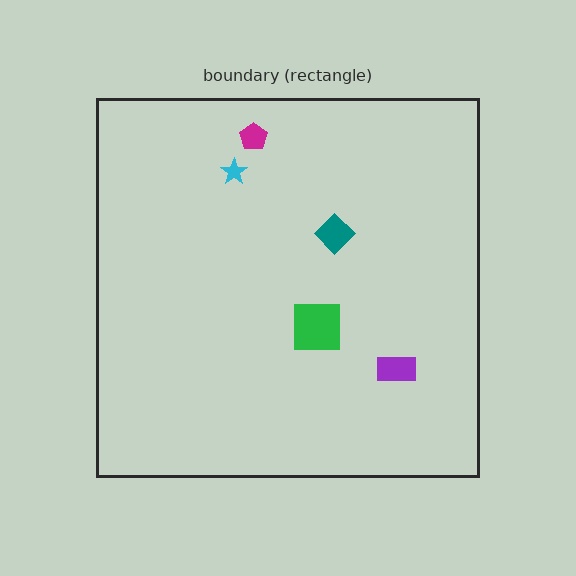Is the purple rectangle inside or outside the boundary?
Inside.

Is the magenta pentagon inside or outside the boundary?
Inside.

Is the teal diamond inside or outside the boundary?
Inside.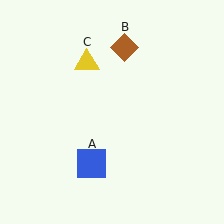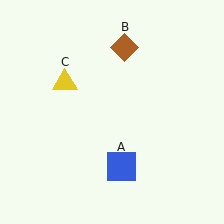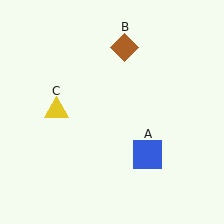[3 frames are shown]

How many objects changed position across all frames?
2 objects changed position: blue square (object A), yellow triangle (object C).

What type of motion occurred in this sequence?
The blue square (object A), yellow triangle (object C) rotated counterclockwise around the center of the scene.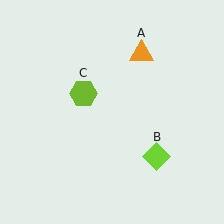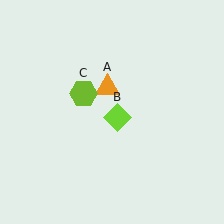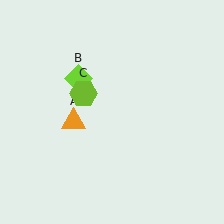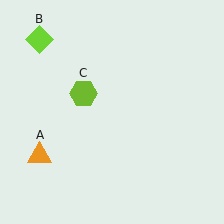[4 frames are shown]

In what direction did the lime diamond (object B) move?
The lime diamond (object B) moved up and to the left.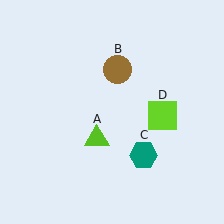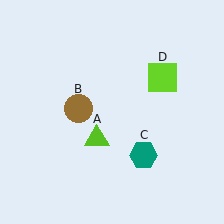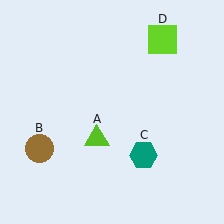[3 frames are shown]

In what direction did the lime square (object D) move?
The lime square (object D) moved up.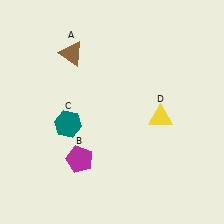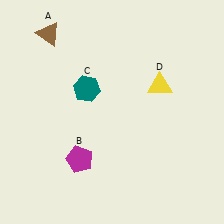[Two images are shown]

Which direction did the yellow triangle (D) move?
The yellow triangle (D) moved up.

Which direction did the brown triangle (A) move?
The brown triangle (A) moved left.